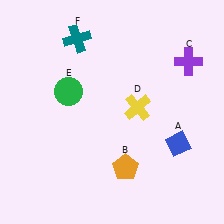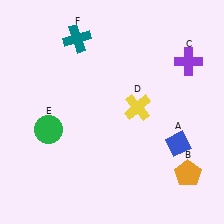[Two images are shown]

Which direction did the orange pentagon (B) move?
The orange pentagon (B) moved right.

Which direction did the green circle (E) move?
The green circle (E) moved down.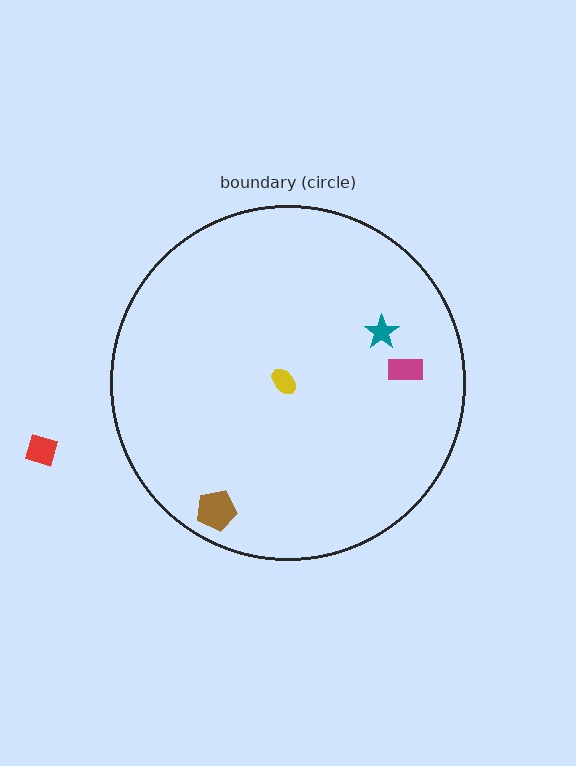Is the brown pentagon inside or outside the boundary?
Inside.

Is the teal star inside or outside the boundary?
Inside.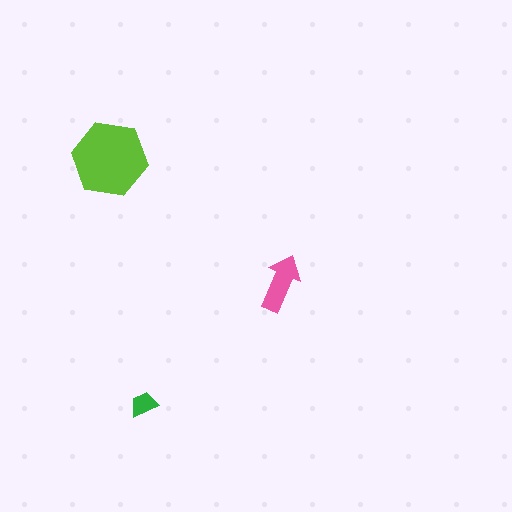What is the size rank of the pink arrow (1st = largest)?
2nd.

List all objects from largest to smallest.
The lime hexagon, the pink arrow, the green trapezoid.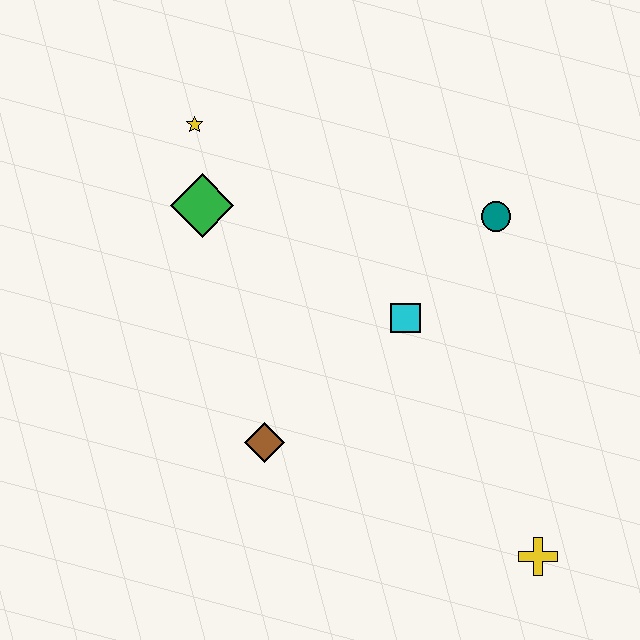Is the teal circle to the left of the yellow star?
No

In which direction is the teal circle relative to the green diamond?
The teal circle is to the right of the green diamond.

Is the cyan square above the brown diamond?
Yes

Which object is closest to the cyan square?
The teal circle is closest to the cyan square.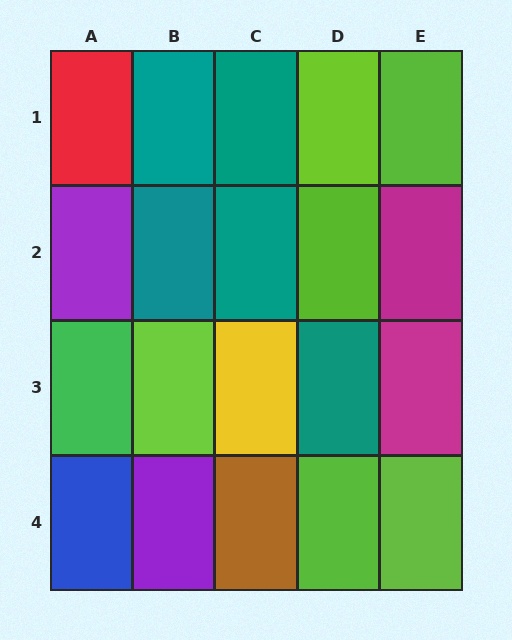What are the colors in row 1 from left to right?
Red, teal, teal, lime, lime.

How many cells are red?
1 cell is red.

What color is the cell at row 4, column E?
Lime.